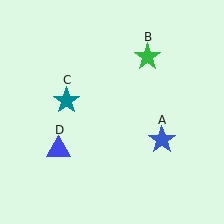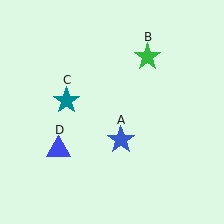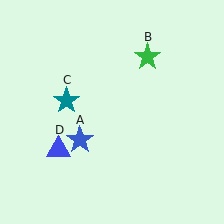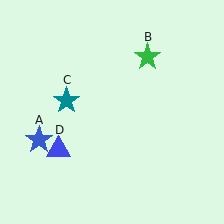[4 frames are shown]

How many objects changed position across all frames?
1 object changed position: blue star (object A).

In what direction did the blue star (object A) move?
The blue star (object A) moved left.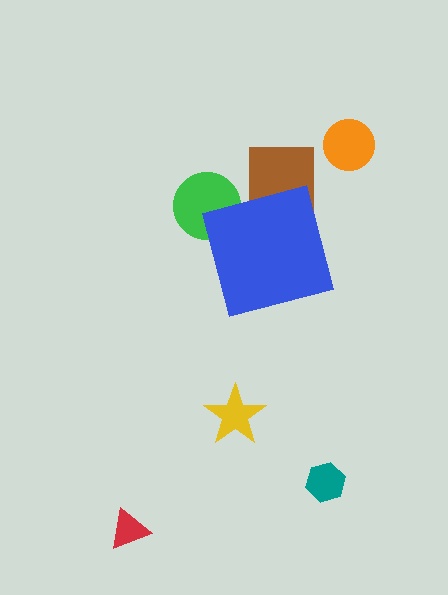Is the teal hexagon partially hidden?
No, the teal hexagon is fully visible.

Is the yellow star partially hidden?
No, the yellow star is fully visible.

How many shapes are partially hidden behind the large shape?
2 shapes are partially hidden.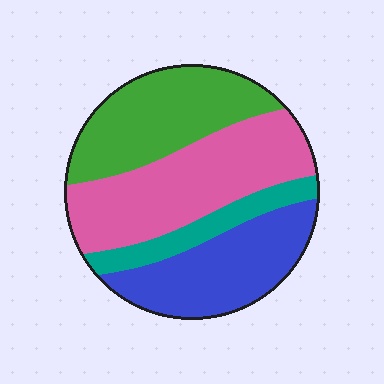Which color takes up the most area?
Pink, at roughly 35%.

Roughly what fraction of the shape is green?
Green covers around 30% of the shape.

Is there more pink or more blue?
Pink.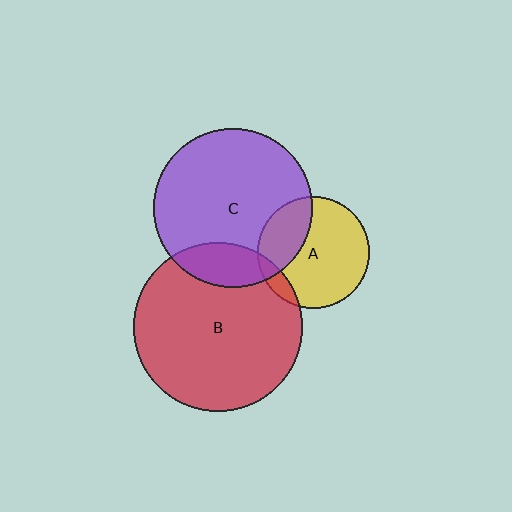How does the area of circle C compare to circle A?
Approximately 2.0 times.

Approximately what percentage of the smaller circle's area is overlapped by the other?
Approximately 30%.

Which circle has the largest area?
Circle B (red).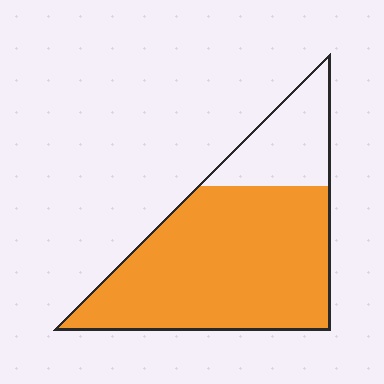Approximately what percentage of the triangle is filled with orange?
Approximately 75%.